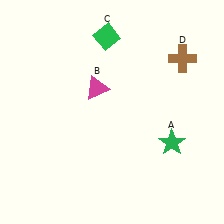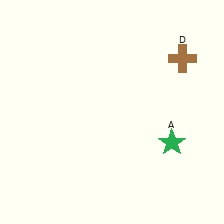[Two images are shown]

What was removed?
The green diamond (C), the magenta triangle (B) were removed in Image 2.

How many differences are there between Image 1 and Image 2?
There are 2 differences between the two images.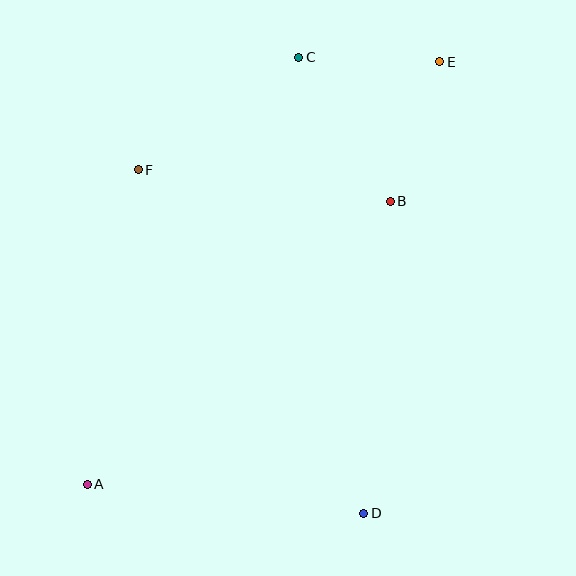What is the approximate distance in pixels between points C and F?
The distance between C and F is approximately 196 pixels.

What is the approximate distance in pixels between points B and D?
The distance between B and D is approximately 313 pixels.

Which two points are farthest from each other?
Points A and E are farthest from each other.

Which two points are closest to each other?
Points C and E are closest to each other.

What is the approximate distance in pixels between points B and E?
The distance between B and E is approximately 148 pixels.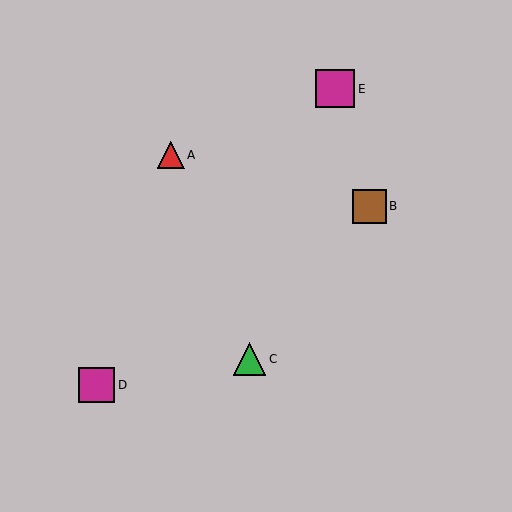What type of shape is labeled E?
Shape E is a magenta square.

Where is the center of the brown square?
The center of the brown square is at (370, 206).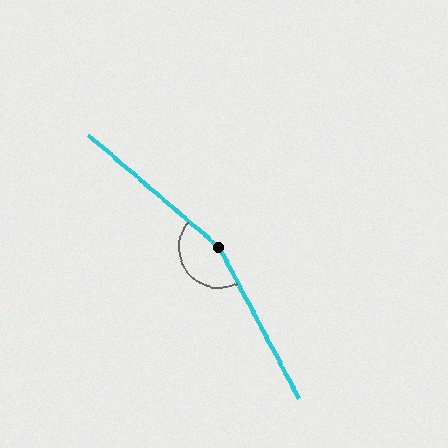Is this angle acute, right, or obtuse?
It is obtuse.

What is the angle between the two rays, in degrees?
Approximately 159 degrees.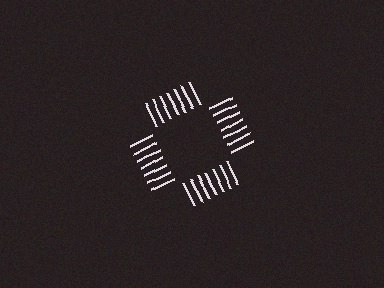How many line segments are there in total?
28 — 7 along each of the 4 edges.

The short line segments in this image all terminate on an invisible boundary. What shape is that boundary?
An illusory square — the line segments terminate on its edges but no continuous stroke is drawn.